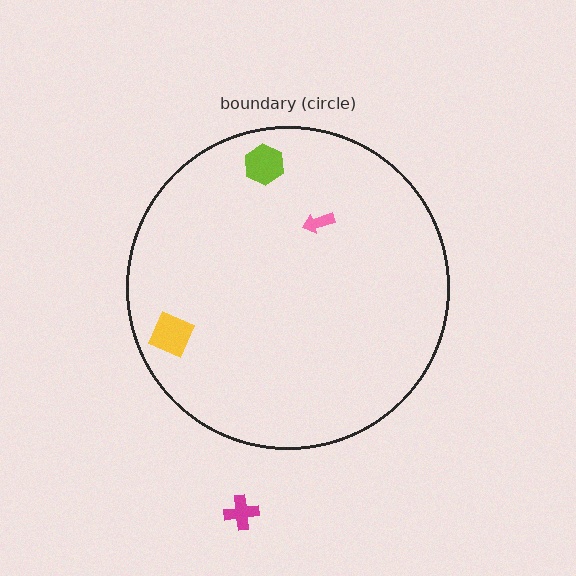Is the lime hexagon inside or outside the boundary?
Inside.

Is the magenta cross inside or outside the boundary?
Outside.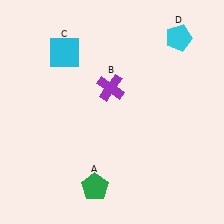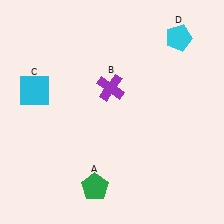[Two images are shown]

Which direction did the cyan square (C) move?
The cyan square (C) moved down.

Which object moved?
The cyan square (C) moved down.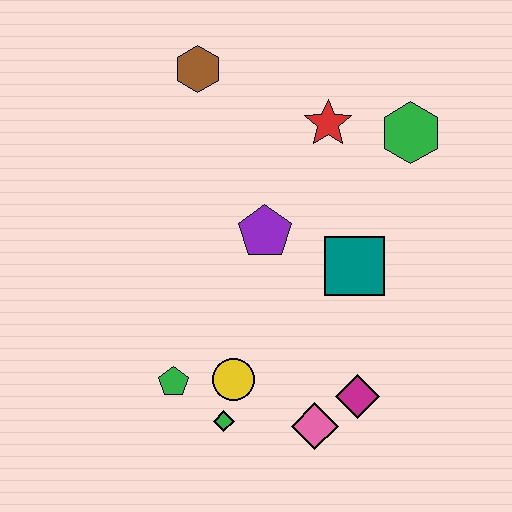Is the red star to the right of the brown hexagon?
Yes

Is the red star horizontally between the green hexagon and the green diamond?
Yes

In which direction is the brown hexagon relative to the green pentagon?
The brown hexagon is above the green pentagon.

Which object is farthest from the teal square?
The brown hexagon is farthest from the teal square.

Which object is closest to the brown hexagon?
The red star is closest to the brown hexagon.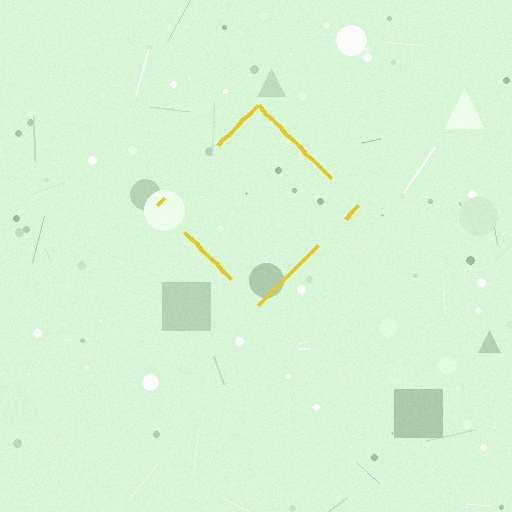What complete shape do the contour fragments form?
The contour fragments form a diamond.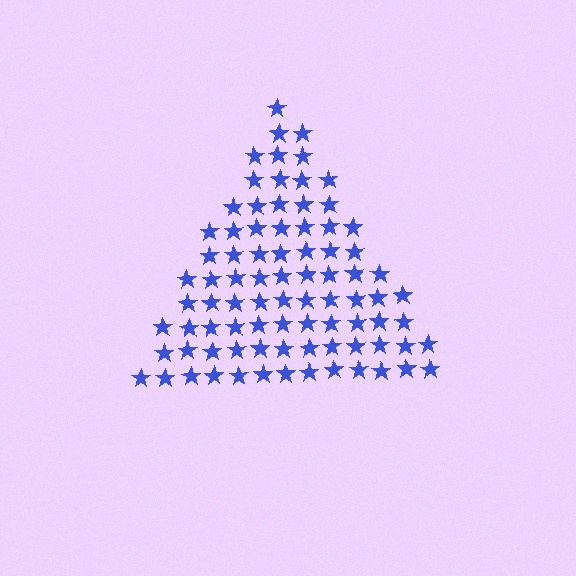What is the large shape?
The large shape is a triangle.